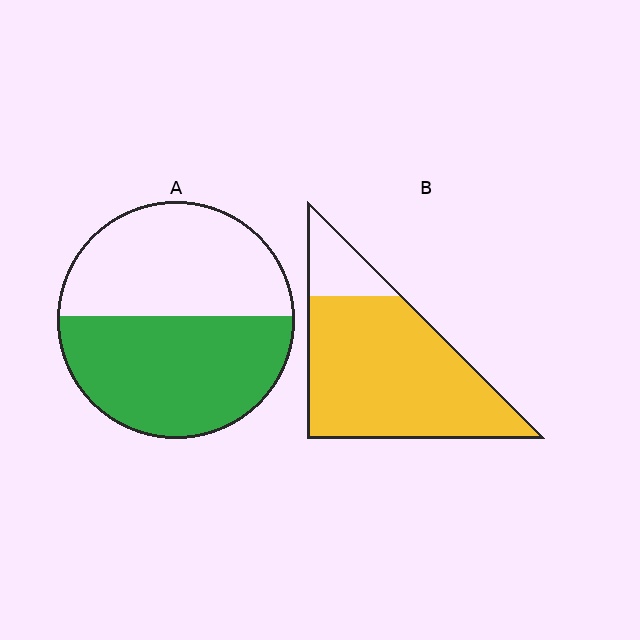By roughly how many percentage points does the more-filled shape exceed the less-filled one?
By roughly 30 percentage points (B over A).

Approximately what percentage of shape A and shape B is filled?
A is approximately 50% and B is approximately 85%.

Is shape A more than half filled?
Roughly half.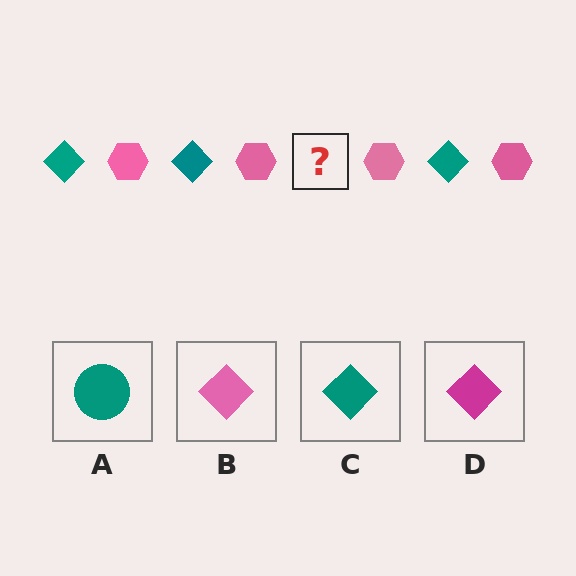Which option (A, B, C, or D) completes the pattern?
C.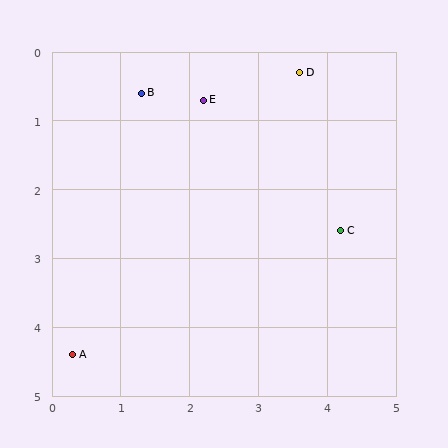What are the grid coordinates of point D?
Point D is at approximately (3.6, 0.3).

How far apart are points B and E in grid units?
Points B and E are about 0.9 grid units apart.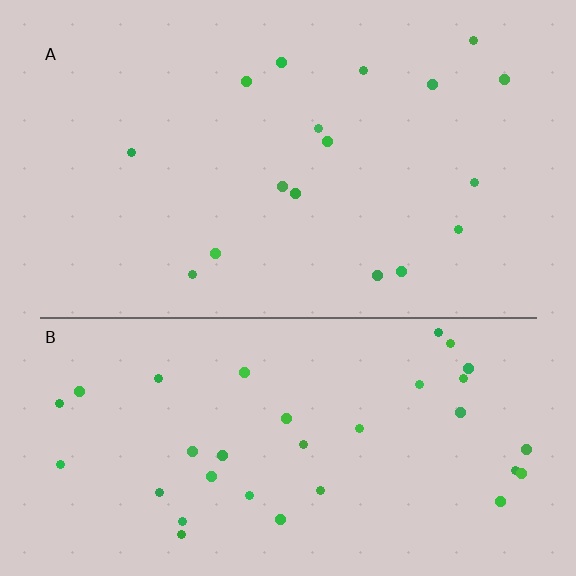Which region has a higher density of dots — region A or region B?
B (the bottom).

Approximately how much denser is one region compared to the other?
Approximately 2.0× — region B over region A.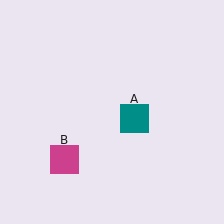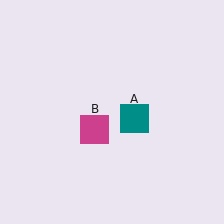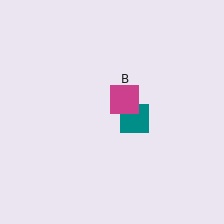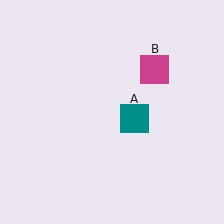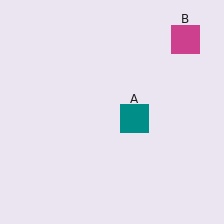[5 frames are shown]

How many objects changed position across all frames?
1 object changed position: magenta square (object B).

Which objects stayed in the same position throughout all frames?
Teal square (object A) remained stationary.